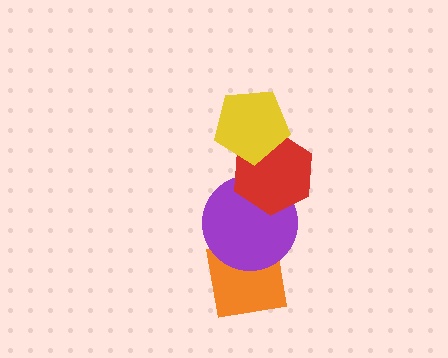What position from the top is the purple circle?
The purple circle is 3rd from the top.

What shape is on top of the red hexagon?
The yellow pentagon is on top of the red hexagon.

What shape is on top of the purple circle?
The red hexagon is on top of the purple circle.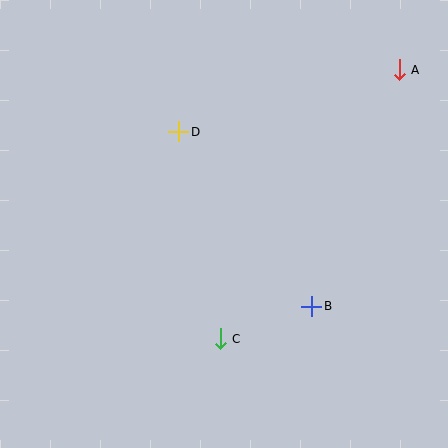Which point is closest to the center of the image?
Point D at (179, 132) is closest to the center.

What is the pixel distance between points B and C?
The distance between B and C is 97 pixels.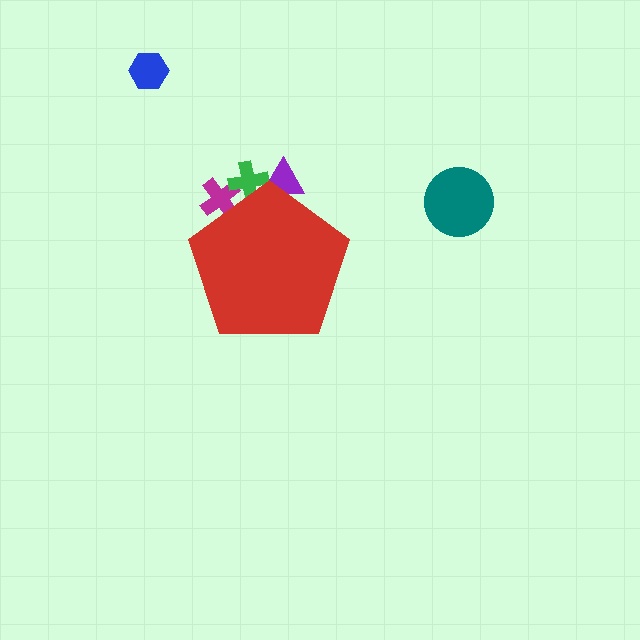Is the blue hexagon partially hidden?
No, the blue hexagon is fully visible.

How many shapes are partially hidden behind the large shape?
3 shapes are partially hidden.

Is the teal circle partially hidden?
No, the teal circle is fully visible.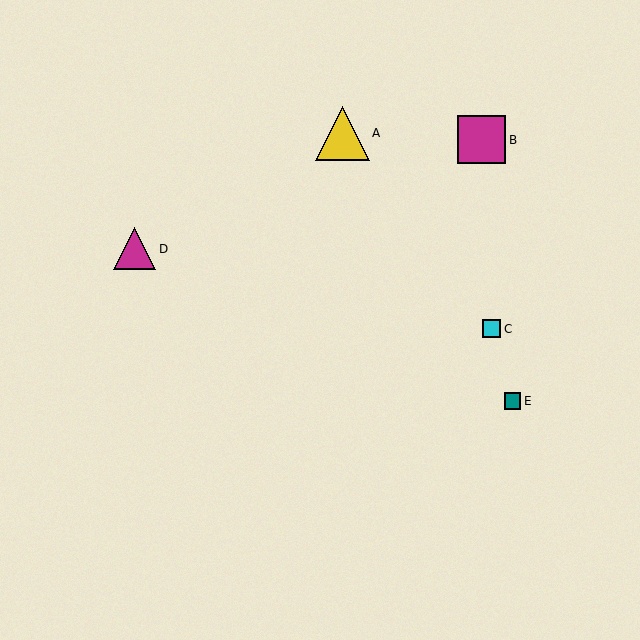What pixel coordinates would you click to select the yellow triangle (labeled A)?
Click at (343, 133) to select the yellow triangle A.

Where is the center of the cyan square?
The center of the cyan square is at (492, 329).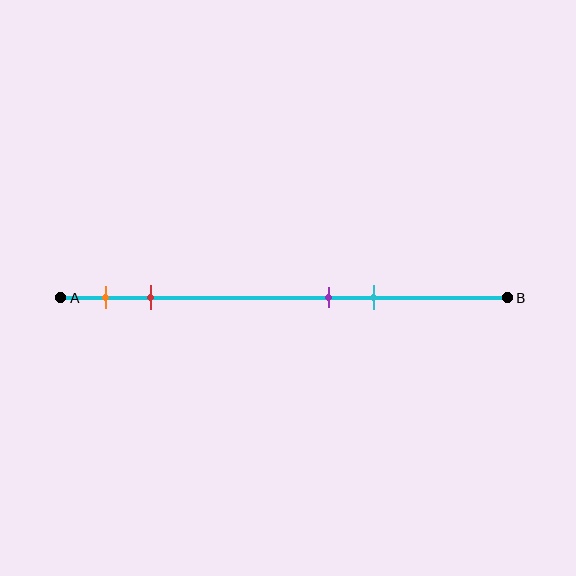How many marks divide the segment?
There are 4 marks dividing the segment.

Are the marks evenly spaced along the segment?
No, the marks are not evenly spaced.